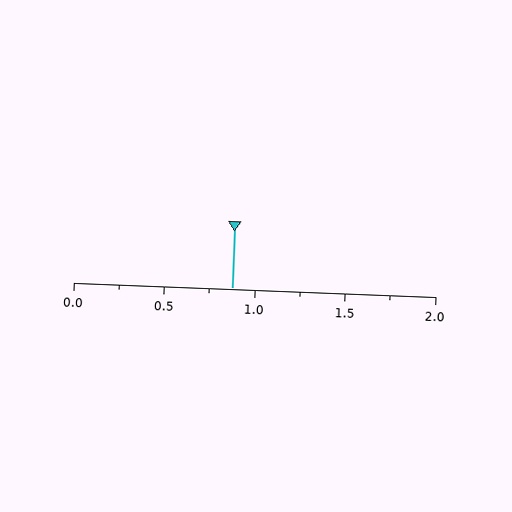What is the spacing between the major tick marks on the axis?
The major ticks are spaced 0.5 apart.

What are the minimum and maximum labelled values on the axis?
The axis runs from 0.0 to 2.0.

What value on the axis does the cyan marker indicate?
The marker indicates approximately 0.88.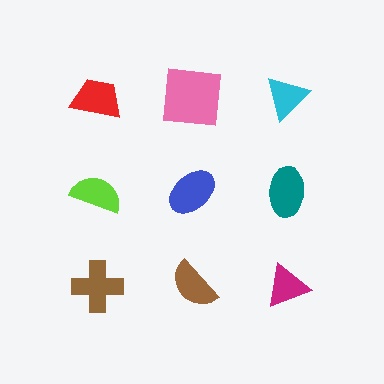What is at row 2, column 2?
A blue ellipse.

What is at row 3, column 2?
A brown semicircle.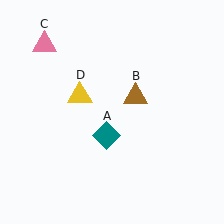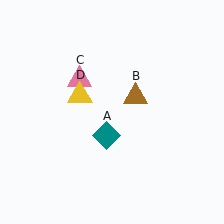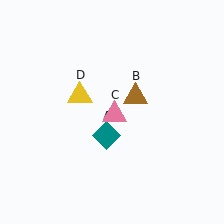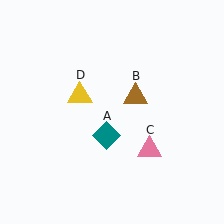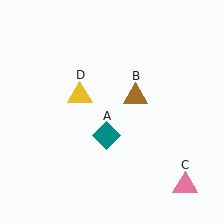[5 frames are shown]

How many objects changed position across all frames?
1 object changed position: pink triangle (object C).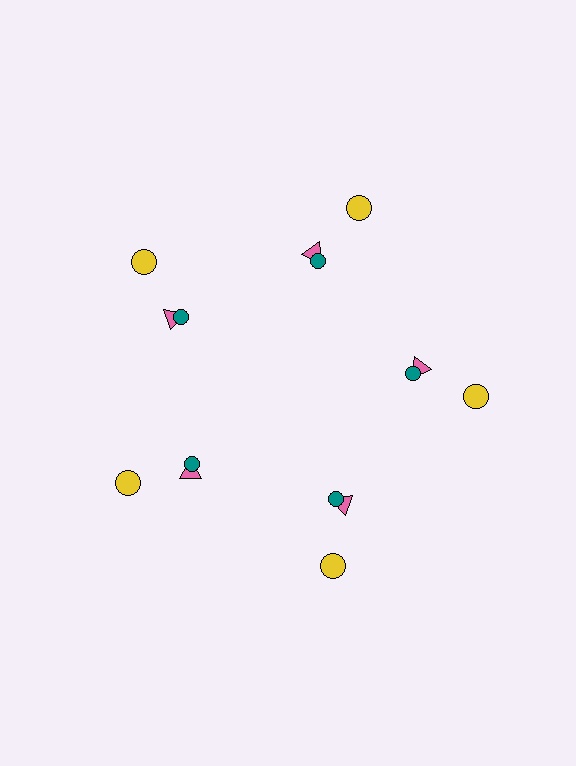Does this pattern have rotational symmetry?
Yes, this pattern has 5-fold rotational symmetry. It looks the same after rotating 72 degrees around the center.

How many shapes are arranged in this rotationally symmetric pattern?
There are 15 shapes, arranged in 5 groups of 3.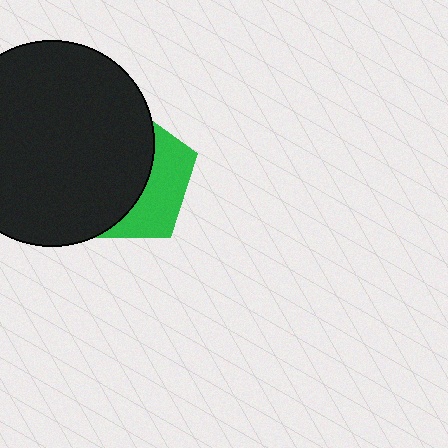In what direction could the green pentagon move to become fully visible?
The green pentagon could move right. That would shift it out from behind the black circle entirely.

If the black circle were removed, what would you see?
You would see the complete green pentagon.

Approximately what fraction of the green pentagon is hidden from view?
Roughly 65% of the green pentagon is hidden behind the black circle.